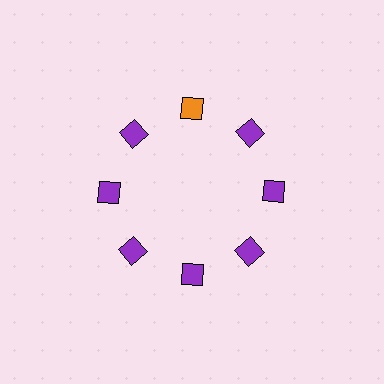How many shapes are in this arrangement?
There are 8 shapes arranged in a ring pattern.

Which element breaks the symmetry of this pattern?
The orange square at roughly the 12 o'clock position breaks the symmetry. All other shapes are purple squares.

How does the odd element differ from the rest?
It has a different color: orange instead of purple.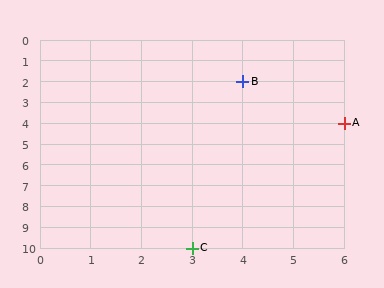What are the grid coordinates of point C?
Point C is at grid coordinates (3, 10).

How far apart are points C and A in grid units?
Points C and A are 3 columns and 6 rows apart (about 6.7 grid units diagonally).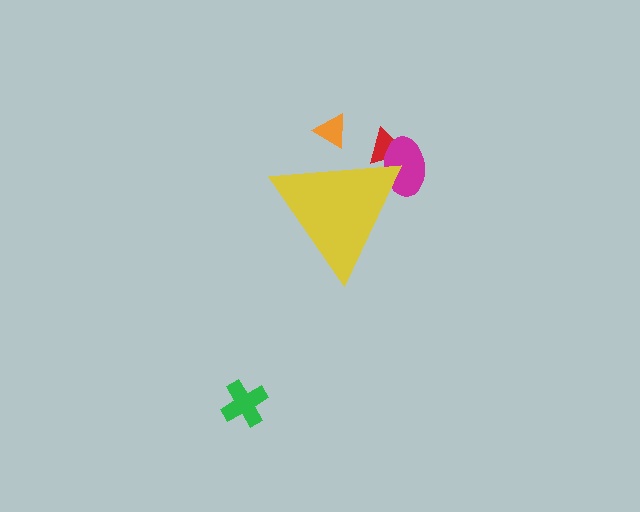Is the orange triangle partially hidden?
Yes, the orange triangle is partially hidden behind the yellow triangle.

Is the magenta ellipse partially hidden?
Yes, the magenta ellipse is partially hidden behind the yellow triangle.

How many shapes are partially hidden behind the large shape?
3 shapes are partially hidden.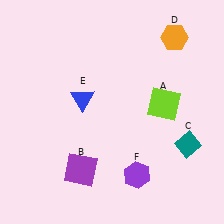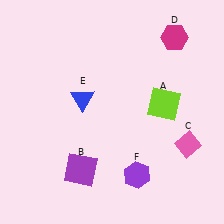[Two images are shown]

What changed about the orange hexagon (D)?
In Image 1, D is orange. In Image 2, it changed to magenta.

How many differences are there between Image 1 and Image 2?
There are 2 differences between the two images.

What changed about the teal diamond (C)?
In Image 1, C is teal. In Image 2, it changed to pink.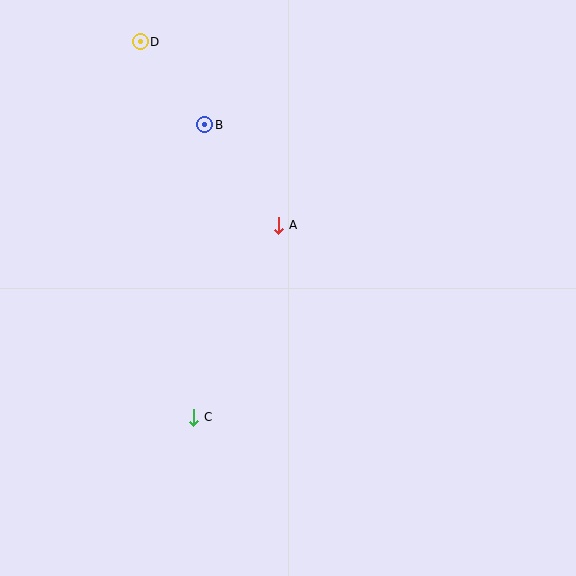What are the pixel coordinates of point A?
Point A is at (279, 225).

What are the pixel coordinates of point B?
Point B is at (205, 125).